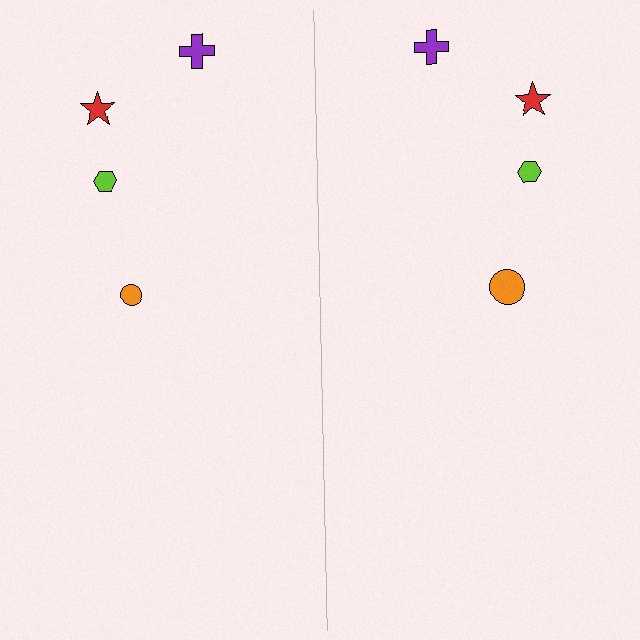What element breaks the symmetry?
The orange circle on the right side has a different size than its mirror counterpart.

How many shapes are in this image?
There are 8 shapes in this image.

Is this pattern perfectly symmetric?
No, the pattern is not perfectly symmetric. The orange circle on the right side has a different size than its mirror counterpart.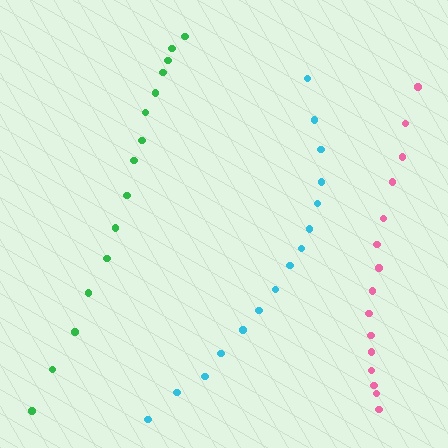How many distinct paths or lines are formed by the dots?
There are 3 distinct paths.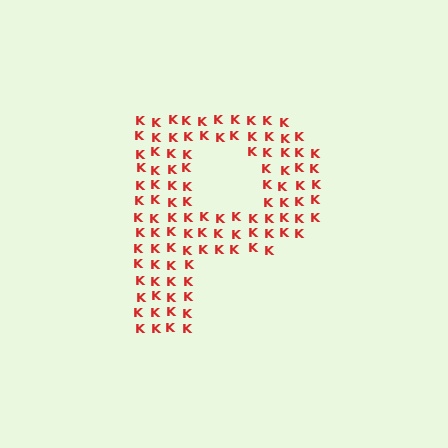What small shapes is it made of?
It is made of small letter K's.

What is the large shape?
The large shape is the letter P.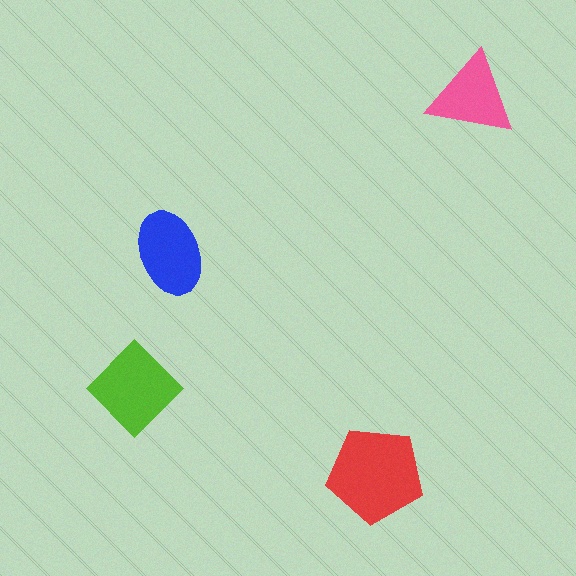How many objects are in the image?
There are 4 objects in the image.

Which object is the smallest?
The pink triangle.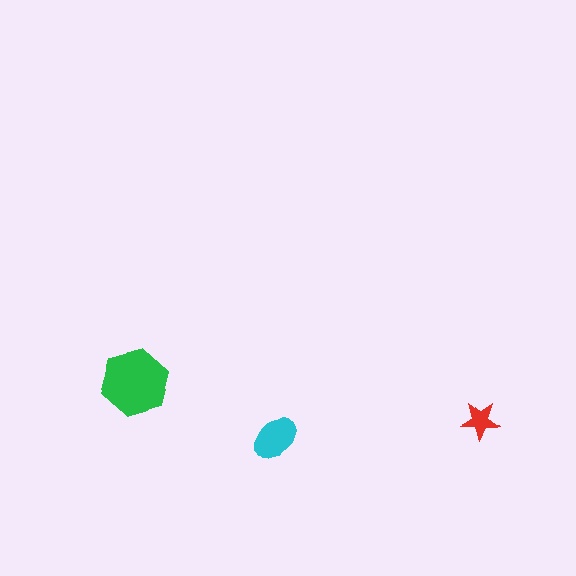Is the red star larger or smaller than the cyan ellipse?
Smaller.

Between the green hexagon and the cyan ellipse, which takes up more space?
The green hexagon.